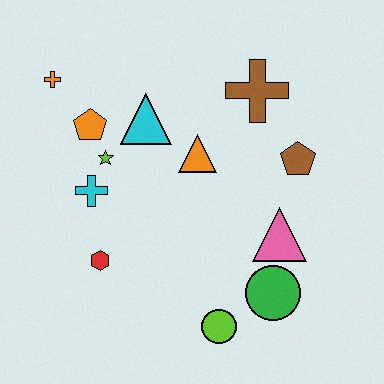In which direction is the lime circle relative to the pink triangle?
The lime circle is below the pink triangle.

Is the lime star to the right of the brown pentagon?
No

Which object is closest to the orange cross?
The orange pentagon is closest to the orange cross.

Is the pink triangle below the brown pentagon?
Yes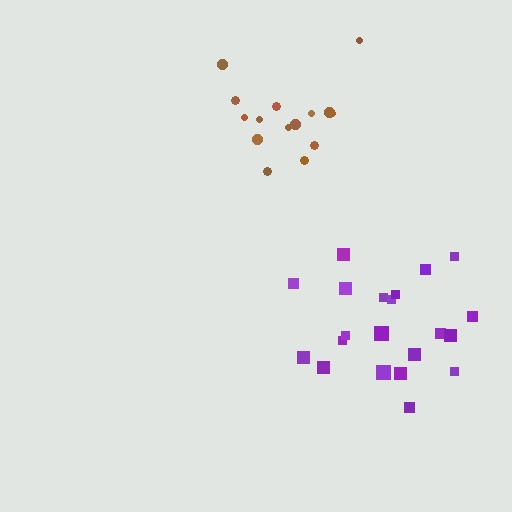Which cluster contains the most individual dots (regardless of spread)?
Purple (21).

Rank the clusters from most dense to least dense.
brown, purple.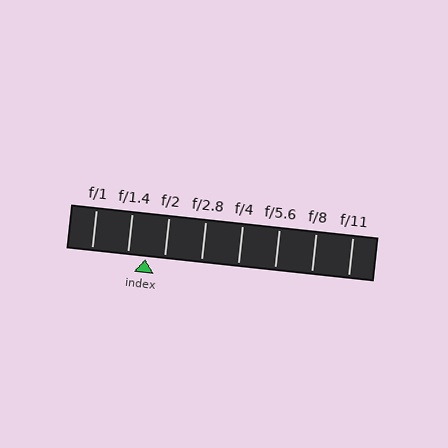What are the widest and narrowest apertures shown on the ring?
The widest aperture shown is f/1 and the narrowest is f/11.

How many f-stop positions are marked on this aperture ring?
There are 8 f-stop positions marked.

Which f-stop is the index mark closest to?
The index mark is closest to f/1.4.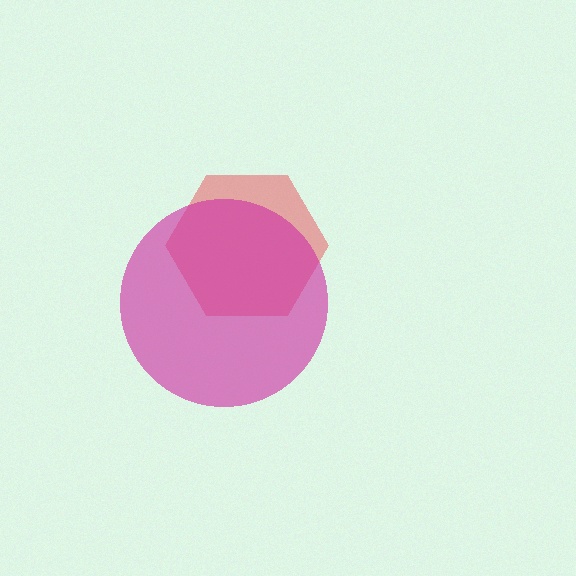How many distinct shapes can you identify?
There are 2 distinct shapes: a red hexagon, a magenta circle.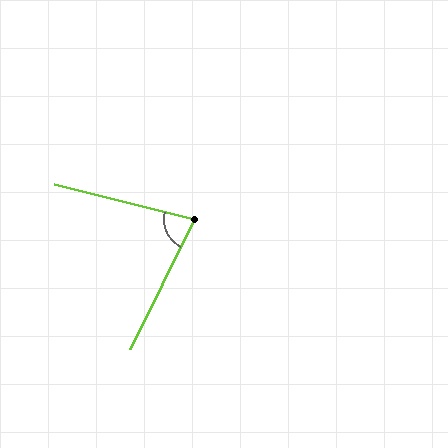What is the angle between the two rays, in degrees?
Approximately 78 degrees.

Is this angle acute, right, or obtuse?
It is acute.